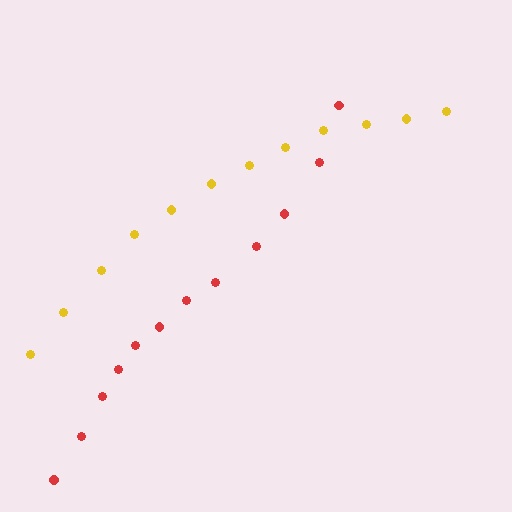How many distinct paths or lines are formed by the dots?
There are 2 distinct paths.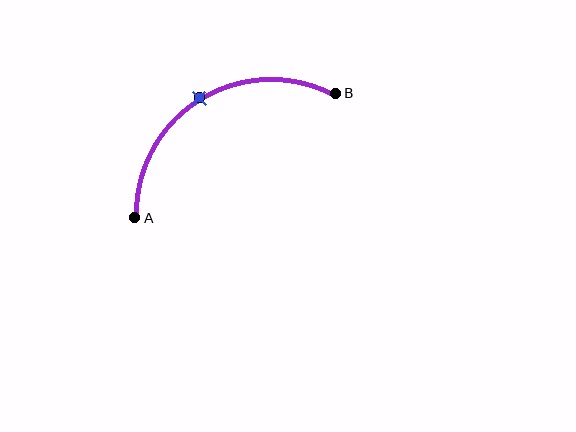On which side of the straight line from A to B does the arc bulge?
The arc bulges above the straight line connecting A and B.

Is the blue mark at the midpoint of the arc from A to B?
Yes. The blue mark lies on the arc at equal arc-length from both A and B — it is the arc midpoint.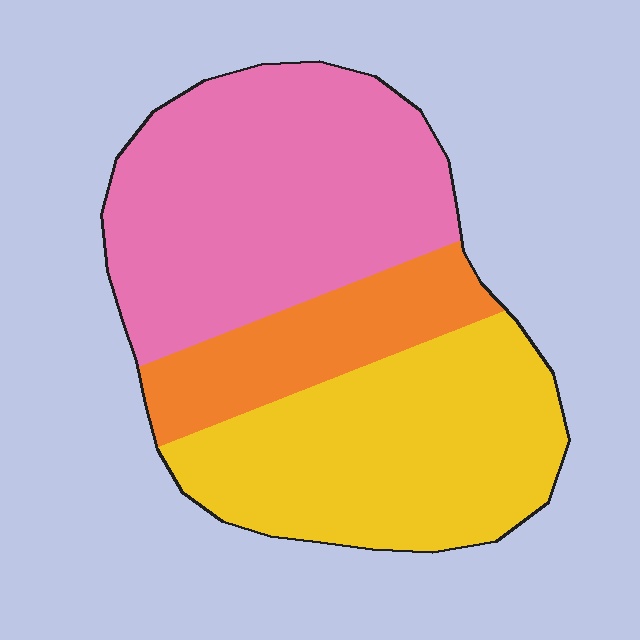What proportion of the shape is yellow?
Yellow covers 38% of the shape.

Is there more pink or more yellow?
Pink.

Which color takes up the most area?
Pink, at roughly 45%.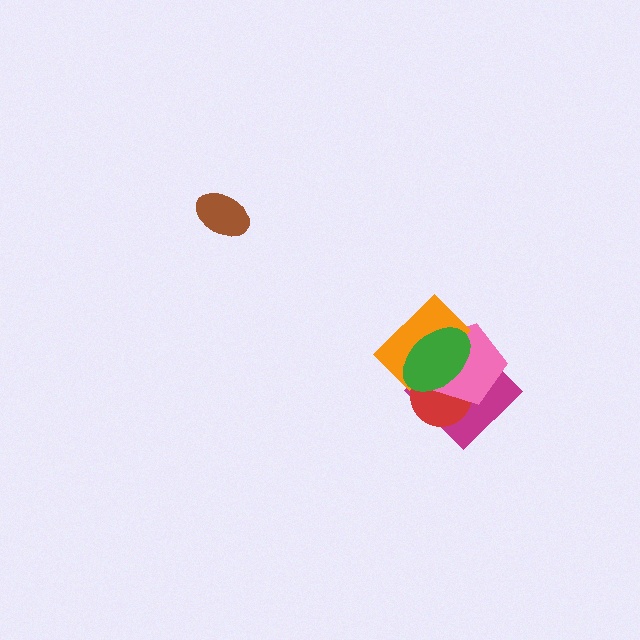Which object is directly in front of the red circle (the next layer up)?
The pink pentagon is directly in front of the red circle.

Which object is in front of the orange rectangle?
The green ellipse is in front of the orange rectangle.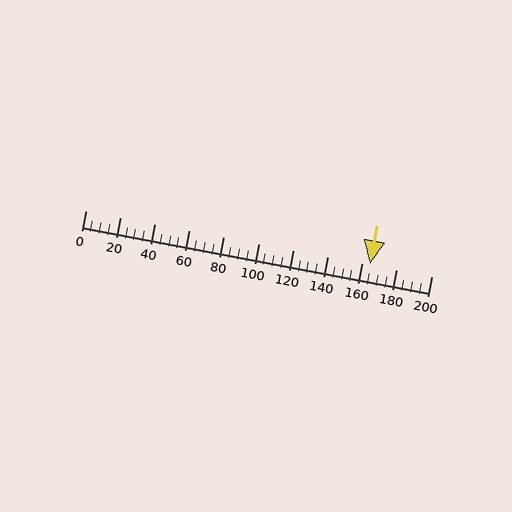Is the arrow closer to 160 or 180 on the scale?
The arrow is closer to 160.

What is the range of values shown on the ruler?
The ruler shows values from 0 to 200.